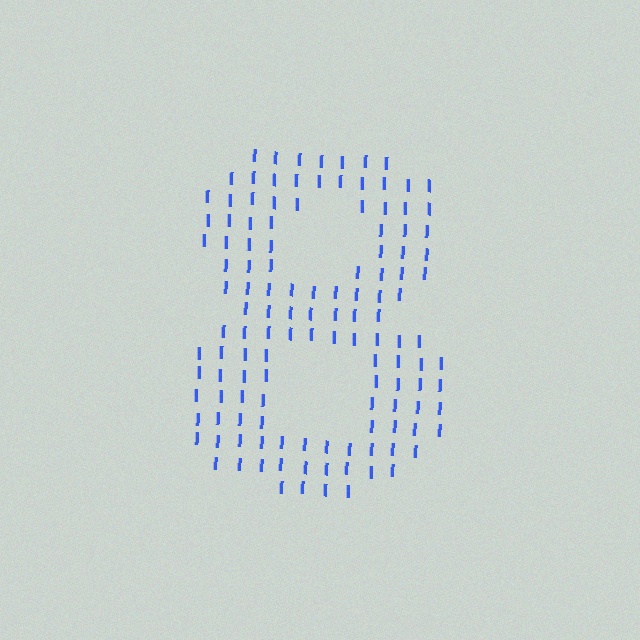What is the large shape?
The large shape is the digit 8.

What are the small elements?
The small elements are letter I's.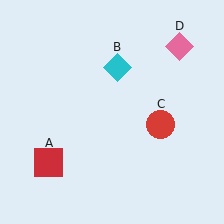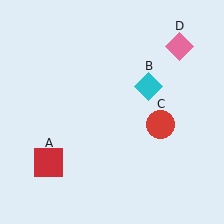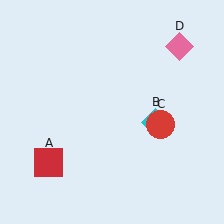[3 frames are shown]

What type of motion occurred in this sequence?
The cyan diamond (object B) rotated clockwise around the center of the scene.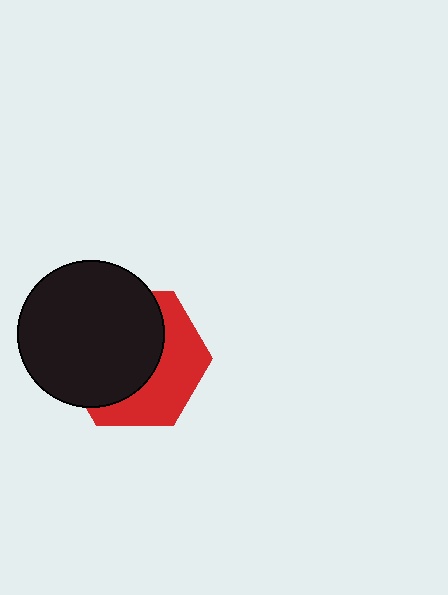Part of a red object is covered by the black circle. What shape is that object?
It is a hexagon.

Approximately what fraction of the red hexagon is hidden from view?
Roughly 59% of the red hexagon is hidden behind the black circle.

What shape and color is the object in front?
The object in front is a black circle.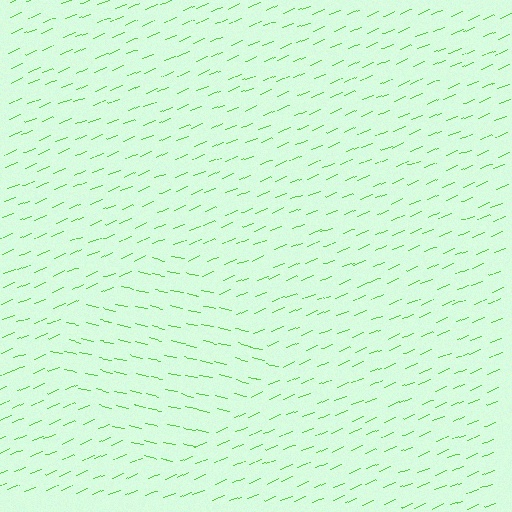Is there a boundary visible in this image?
Yes, there is a texture boundary formed by a change in line orientation.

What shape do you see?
I see a diamond.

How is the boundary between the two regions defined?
The boundary is defined purely by a change in line orientation (approximately 35 degrees difference). All lines are the same color and thickness.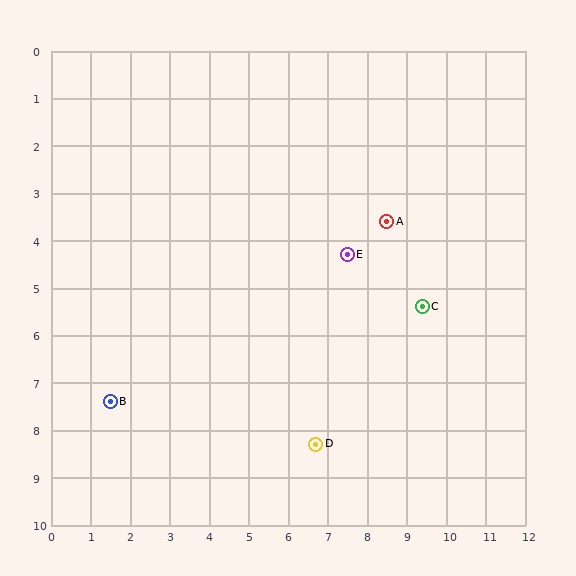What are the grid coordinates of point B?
Point B is at approximately (1.5, 7.4).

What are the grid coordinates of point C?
Point C is at approximately (9.4, 5.4).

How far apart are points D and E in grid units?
Points D and E are about 4.1 grid units apart.